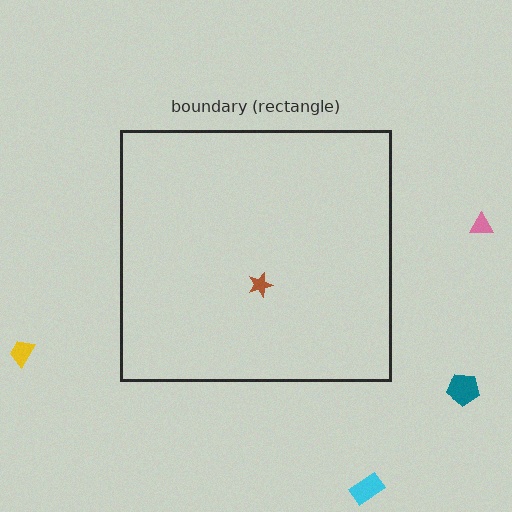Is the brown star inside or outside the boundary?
Inside.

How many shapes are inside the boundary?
1 inside, 4 outside.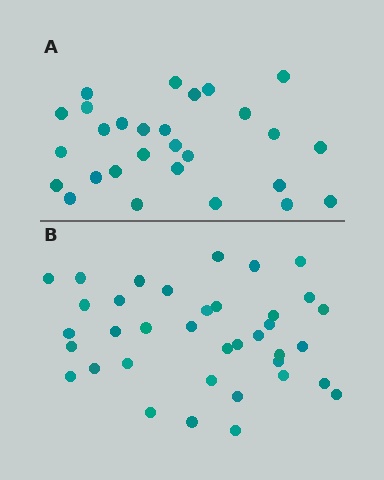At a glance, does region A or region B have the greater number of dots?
Region B (the bottom region) has more dots.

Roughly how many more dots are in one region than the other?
Region B has roughly 8 or so more dots than region A.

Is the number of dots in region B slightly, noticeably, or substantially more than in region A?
Region B has noticeably more, but not dramatically so. The ratio is roughly 1.3 to 1.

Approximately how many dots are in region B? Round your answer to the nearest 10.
About 40 dots. (The exact count is 37, which rounds to 40.)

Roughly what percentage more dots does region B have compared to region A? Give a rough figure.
About 30% more.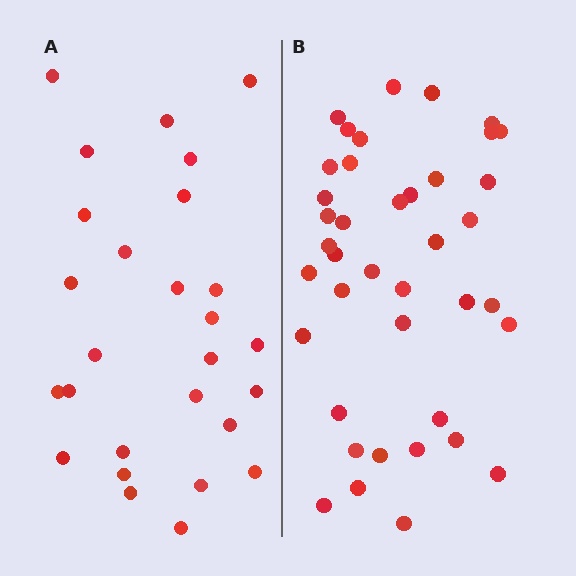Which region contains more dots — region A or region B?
Region B (the right region) has more dots.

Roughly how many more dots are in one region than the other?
Region B has approximately 15 more dots than region A.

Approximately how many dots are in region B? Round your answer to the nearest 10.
About 40 dots.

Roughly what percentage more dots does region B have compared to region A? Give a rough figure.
About 50% more.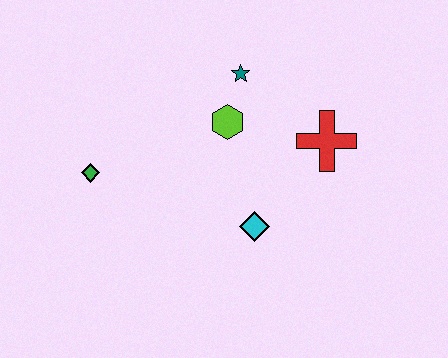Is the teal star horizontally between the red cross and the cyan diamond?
No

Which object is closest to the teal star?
The lime hexagon is closest to the teal star.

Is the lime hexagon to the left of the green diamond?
No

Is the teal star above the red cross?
Yes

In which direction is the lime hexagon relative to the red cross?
The lime hexagon is to the left of the red cross.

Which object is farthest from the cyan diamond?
The green diamond is farthest from the cyan diamond.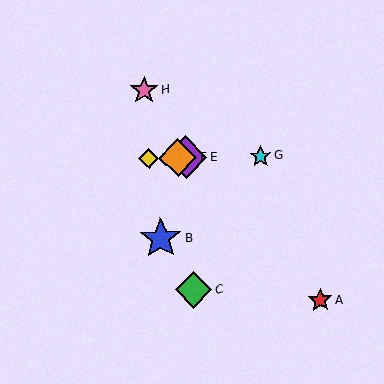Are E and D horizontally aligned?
Yes, both are at y≈158.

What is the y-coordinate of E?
Object E is at y≈158.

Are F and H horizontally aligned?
No, F is at y≈158 and H is at y≈90.